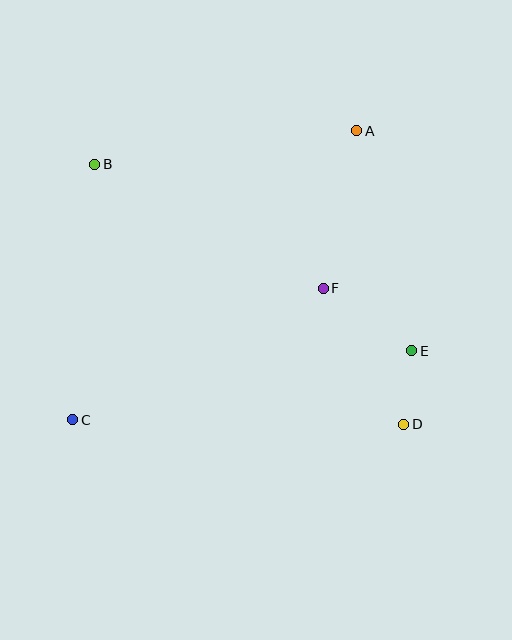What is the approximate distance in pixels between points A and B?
The distance between A and B is approximately 264 pixels.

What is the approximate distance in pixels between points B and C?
The distance between B and C is approximately 256 pixels.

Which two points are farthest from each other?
Points A and C are farthest from each other.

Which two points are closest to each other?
Points D and E are closest to each other.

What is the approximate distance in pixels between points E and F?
The distance between E and F is approximately 109 pixels.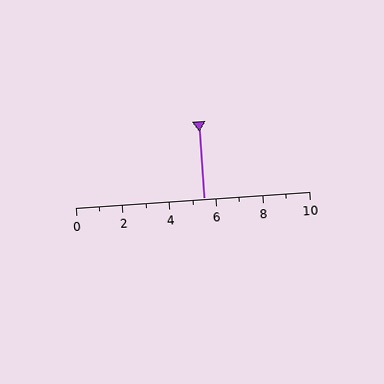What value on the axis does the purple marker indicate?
The marker indicates approximately 5.5.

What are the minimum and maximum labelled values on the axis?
The axis runs from 0 to 10.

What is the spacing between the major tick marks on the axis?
The major ticks are spaced 2 apart.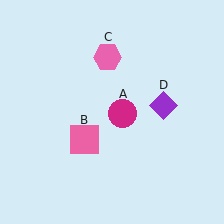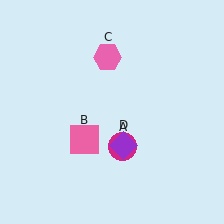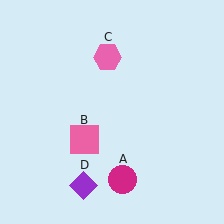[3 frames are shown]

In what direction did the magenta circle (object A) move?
The magenta circle (object A) moved down.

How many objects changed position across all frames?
2 objects changed position: magenta circle (object A), purple diamond (object D).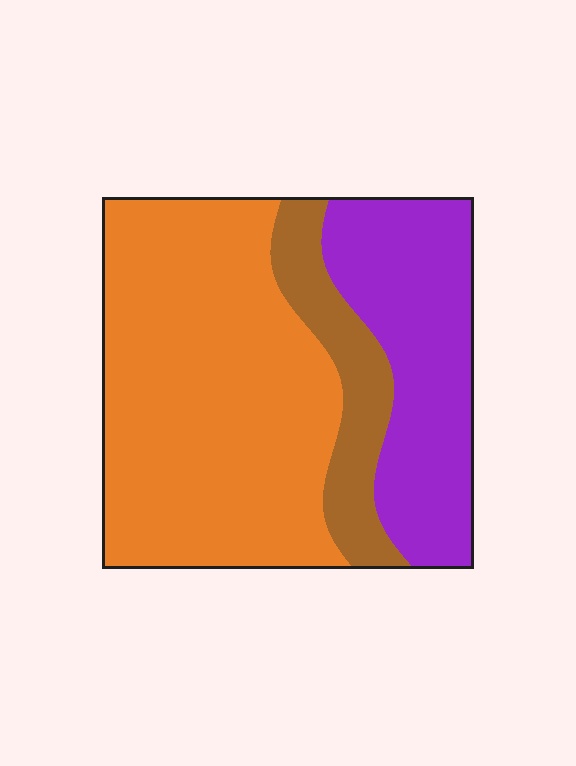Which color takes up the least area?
Brown, at roughly 15%.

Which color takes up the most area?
Orange, at roughly 55%.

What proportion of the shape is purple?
Purple takes up about one quarter (1/4) of the shape.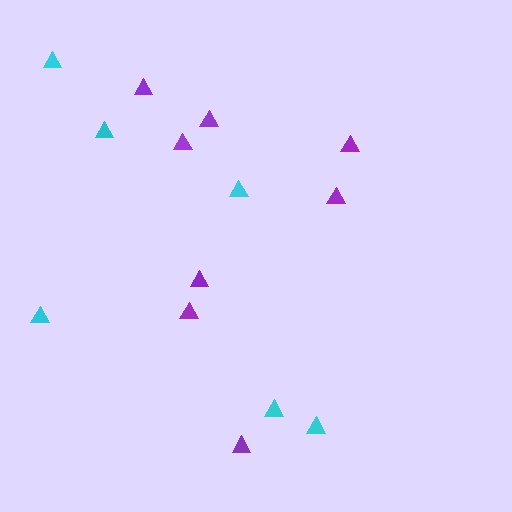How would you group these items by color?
There are 2 groups: one group of purple triangles (8) and one group of cyan triangles (6).